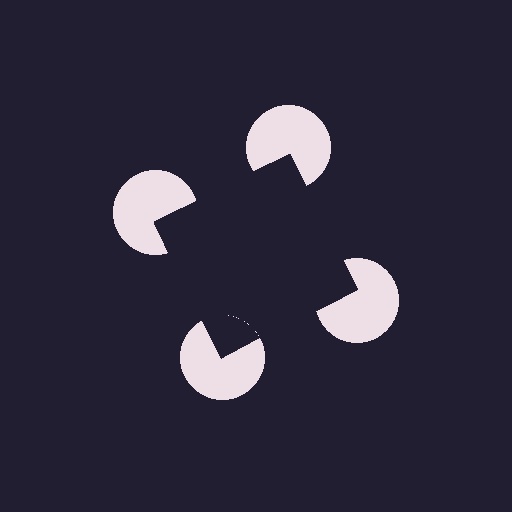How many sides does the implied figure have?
4 sides.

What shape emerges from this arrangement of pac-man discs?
An illusory square — its edges are inferred from the aligned wedge cuts in the pac-man discs, not physically drawn.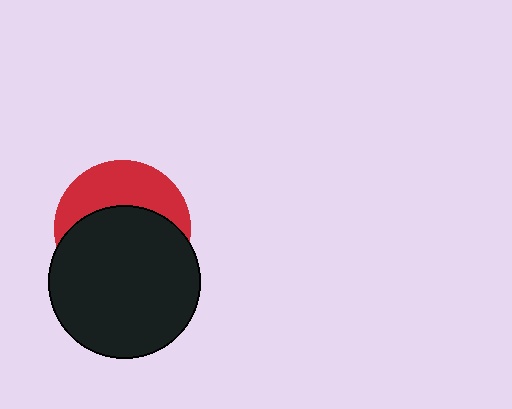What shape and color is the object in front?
The object in front is a black circle.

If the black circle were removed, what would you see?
You would see the complete red circle.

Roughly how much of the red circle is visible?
A small part of it is visible (roughly 39%).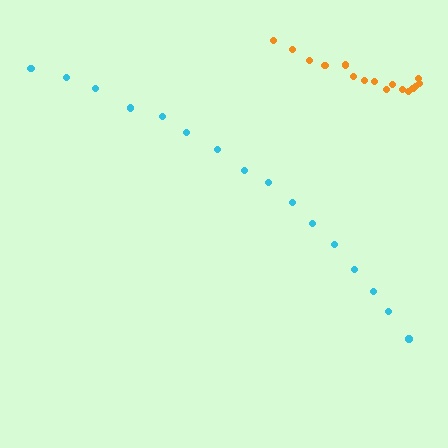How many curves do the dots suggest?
There are 2 distinct paths.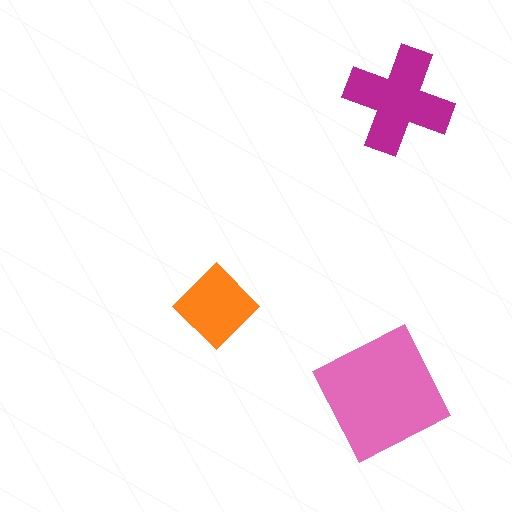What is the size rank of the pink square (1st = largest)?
1st.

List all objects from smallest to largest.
The orange diamond, the magenta cross, the pink square.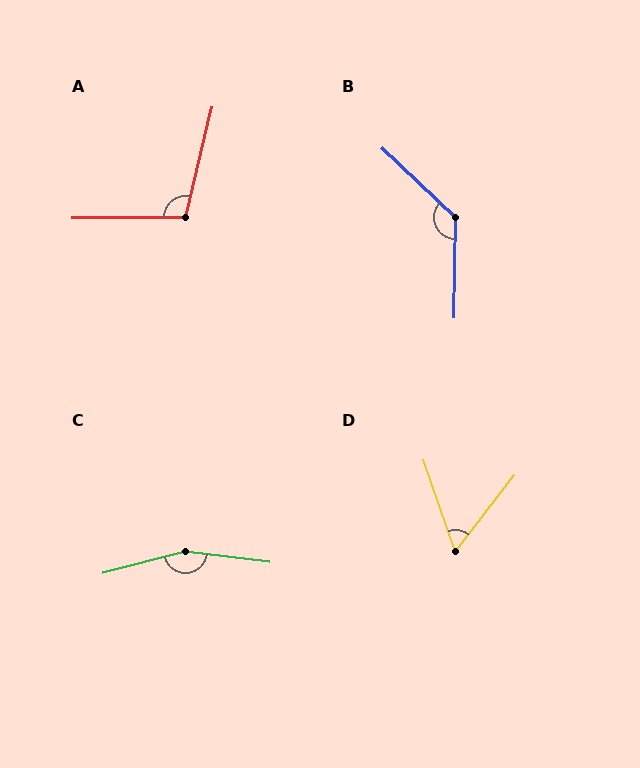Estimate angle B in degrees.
Approximately 133 degrees.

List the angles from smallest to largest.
D (57°), A (104°), B (133°), C (158°).